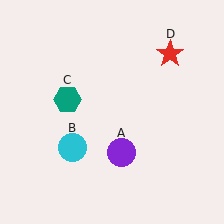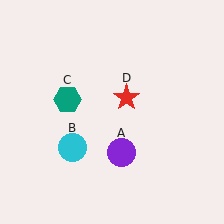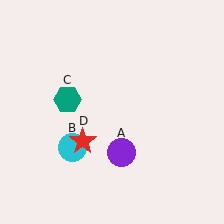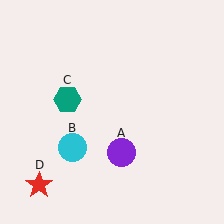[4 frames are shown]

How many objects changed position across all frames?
1 object changed position: red star (object D).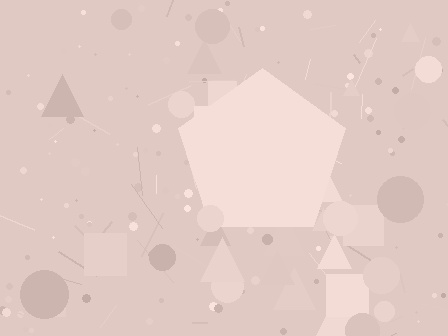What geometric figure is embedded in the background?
A pentagon is embedded in the background.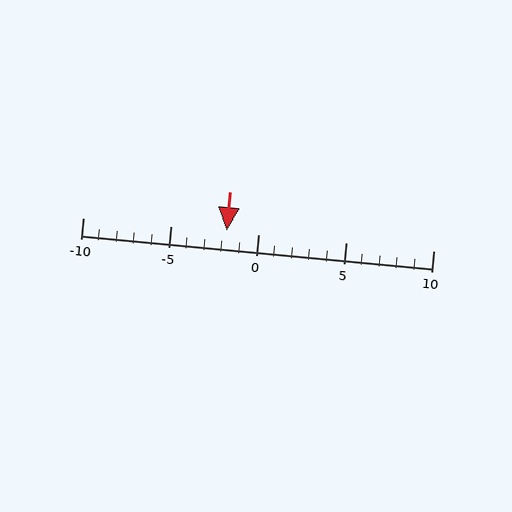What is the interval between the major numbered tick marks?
The major tick marks are spaced 5 units apart.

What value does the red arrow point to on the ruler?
The red arrow points to approximately -2.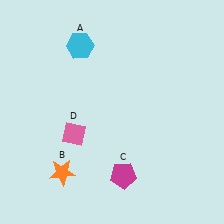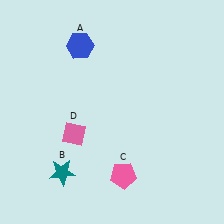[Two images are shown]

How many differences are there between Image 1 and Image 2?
There are 3 differences between the two images.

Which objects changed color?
A changed from cyan to blue. B changed from orange to teal. C changed from magenta to pink.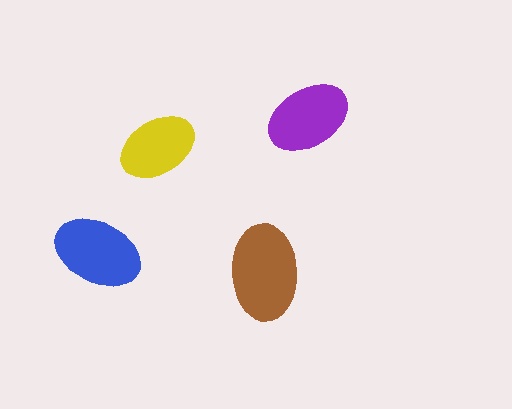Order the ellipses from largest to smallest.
the brown one, the blue one, the purple one, the yellow one.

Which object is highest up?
The purple ellipse is topmost.